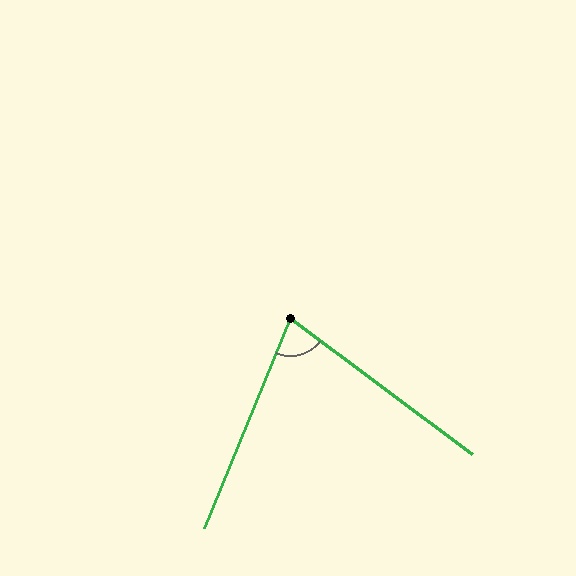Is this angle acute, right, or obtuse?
It is acute.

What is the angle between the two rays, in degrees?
Approximately 75 degrees.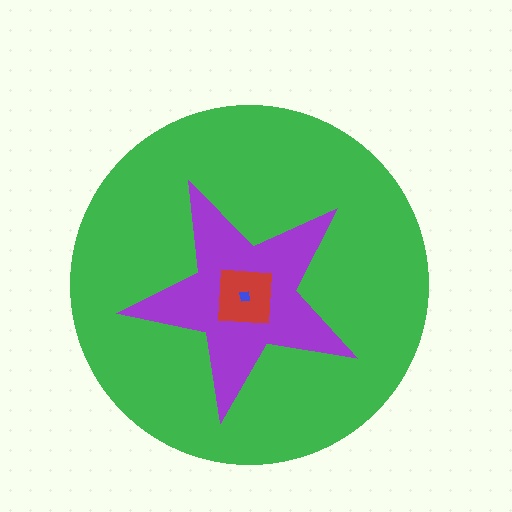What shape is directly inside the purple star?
The red square.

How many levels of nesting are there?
4.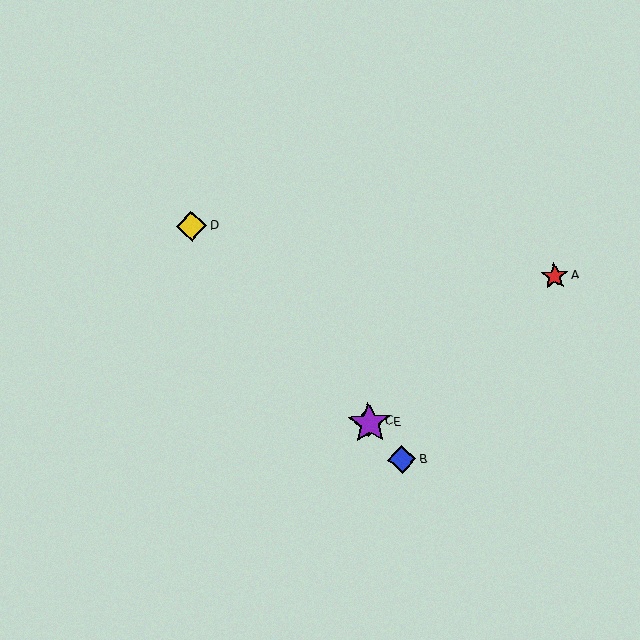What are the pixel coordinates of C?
Object C is at (368, 422).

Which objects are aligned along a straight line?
Objects B, C, D, E are aligned along a straight line.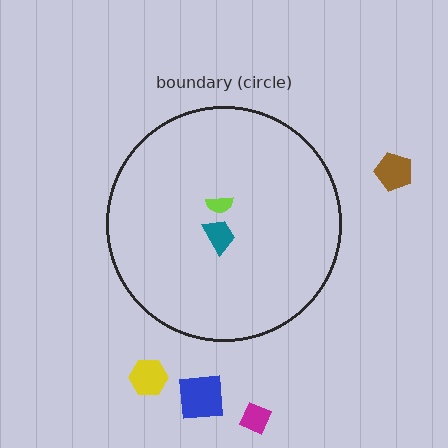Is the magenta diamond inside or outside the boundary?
Outside.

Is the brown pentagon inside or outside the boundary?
Outside.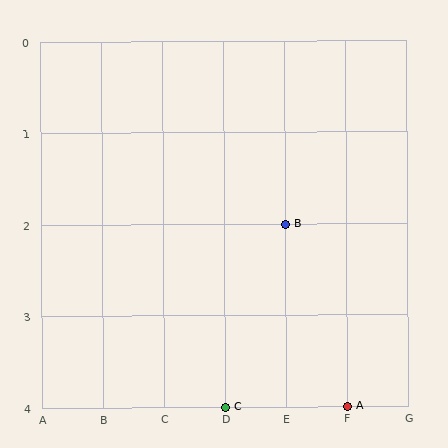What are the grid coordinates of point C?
Point C is at grid coordinates (D, 4).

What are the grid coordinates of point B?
Point B is at grid coordinates (E, 2).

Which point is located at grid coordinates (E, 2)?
Point B is at (E, 2).